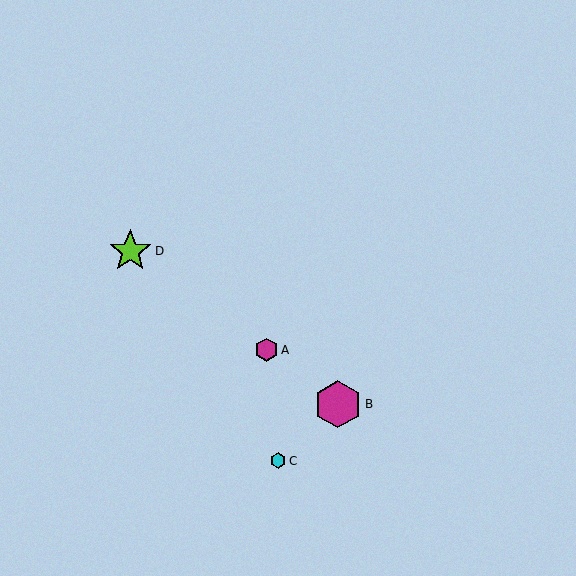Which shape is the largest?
The magenta hexagon (labeled B) is the largest.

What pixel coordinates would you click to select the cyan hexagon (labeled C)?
Click at (278, 461) to select the cyan hexagon C.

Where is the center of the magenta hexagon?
The center of the magenta hexagon is at (267, 350).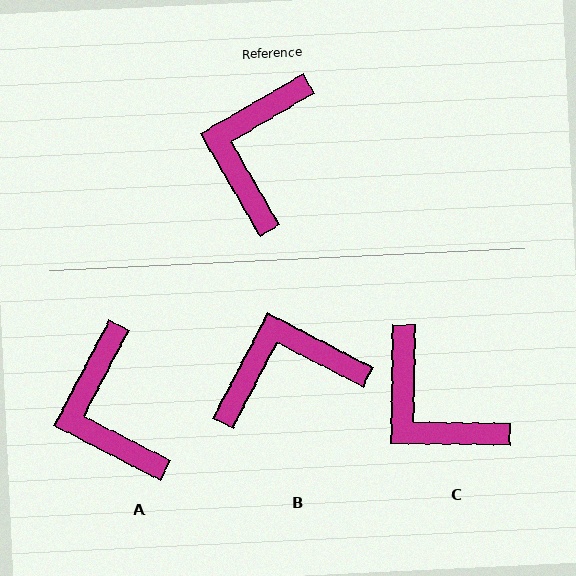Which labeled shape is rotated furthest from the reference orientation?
C, about 59 degrees away.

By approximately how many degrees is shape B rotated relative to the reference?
Approximately 58 degrees clockwise.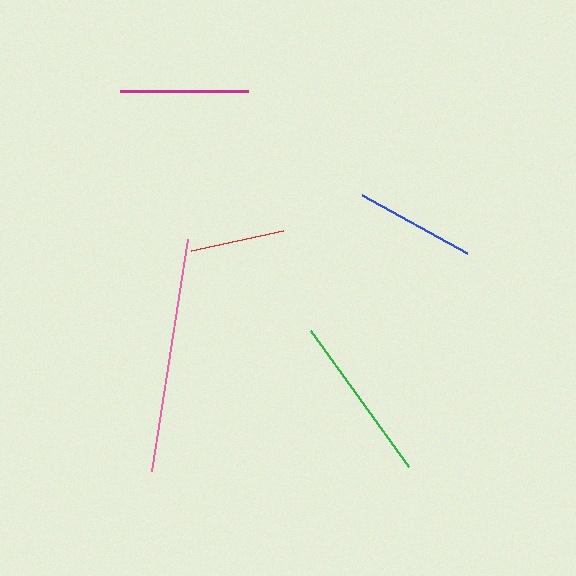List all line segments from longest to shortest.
From longest to shortest: pink, green, magenta, blue, red.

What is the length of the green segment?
The green segment is approximately 167 pixels long.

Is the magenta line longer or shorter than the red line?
The magenta line is longer than the red line.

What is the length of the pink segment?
The pink segment is approximately 235 pixels long.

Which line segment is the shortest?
The red line is the shortest at approximately 93 pixels.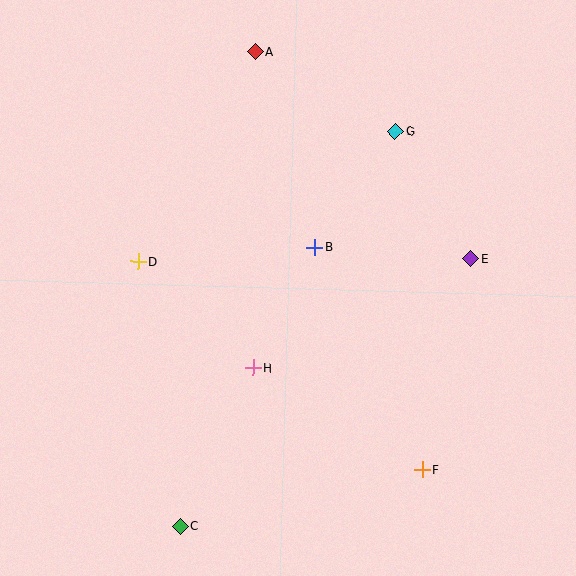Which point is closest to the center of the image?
Point B at (315, 247) is closest to the center.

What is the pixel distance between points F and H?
The distance between F and H is 198 pixels.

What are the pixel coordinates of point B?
Point B is at (315, 247).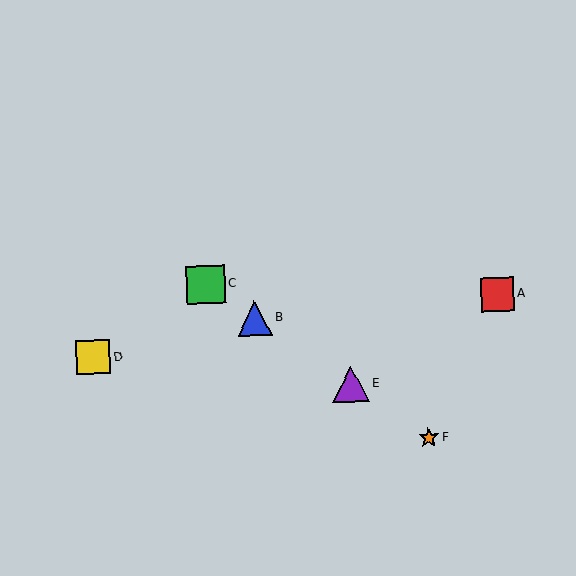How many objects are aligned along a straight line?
4 objects (B, C, E, F) are aligned along a straight line.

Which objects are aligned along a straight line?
Objects B, C, E, F are aligned along a straight line.